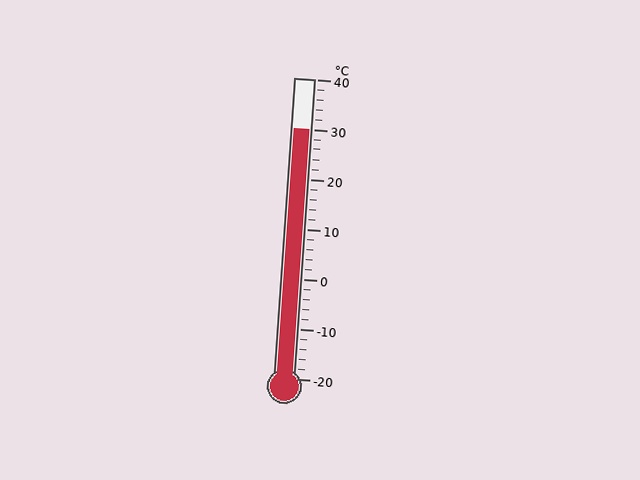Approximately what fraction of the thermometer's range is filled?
The thermometer is filled to approximately 85% of its range.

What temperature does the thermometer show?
The thermometer shows approximately 30°C.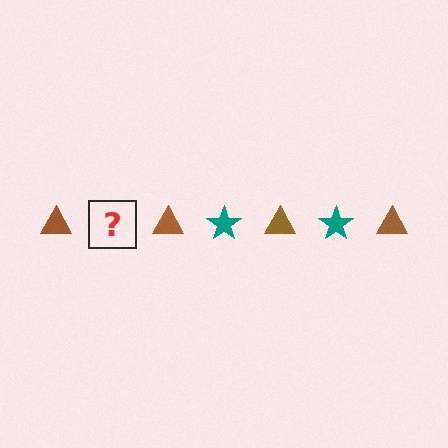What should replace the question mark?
The question mark should be replaced with a teal star.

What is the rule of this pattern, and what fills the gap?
The rule is that the pattern alternates between brown triangle and teal star. The gap should be filled with a teal star.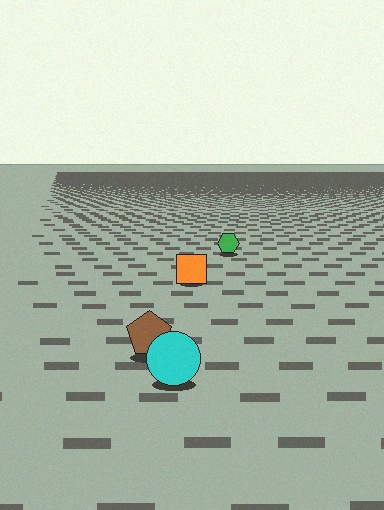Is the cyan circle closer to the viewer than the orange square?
Yes. The cyan circle is closer — you can tell from the texture gradient: the ground texture is coarser near it.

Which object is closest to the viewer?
The cyan circle is closest. The texture marks near it are larger and more spread out.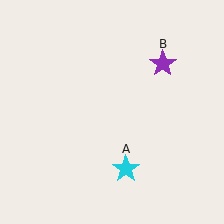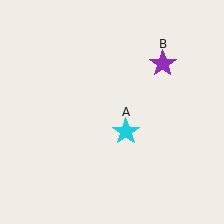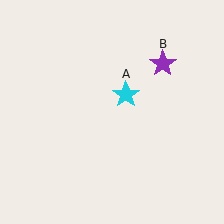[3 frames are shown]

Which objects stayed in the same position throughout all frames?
Purple star (object B) remained stationary.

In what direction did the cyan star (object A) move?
The cyan star (object A) moved up.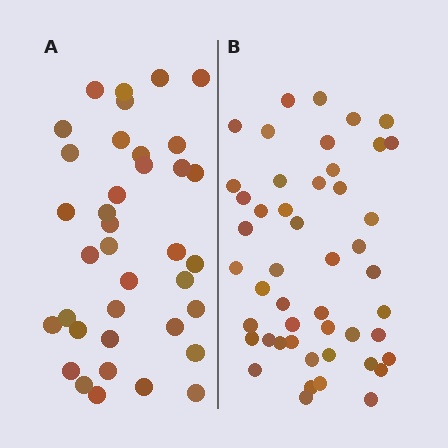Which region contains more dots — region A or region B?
Region B (the right region) has more dots.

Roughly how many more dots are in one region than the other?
Region B has roughly 12 or so more dots than region A.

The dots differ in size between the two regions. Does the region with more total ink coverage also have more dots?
No. Region A has more total ink coverage because its dots are larger, but region B actually contains more individual dots. Total area can be misleading — the number of items is what matters here.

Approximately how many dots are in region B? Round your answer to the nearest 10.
About 50 dots. (The exact count is 48, which rounds to 50.)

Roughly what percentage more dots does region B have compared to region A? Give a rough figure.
About 30% more.